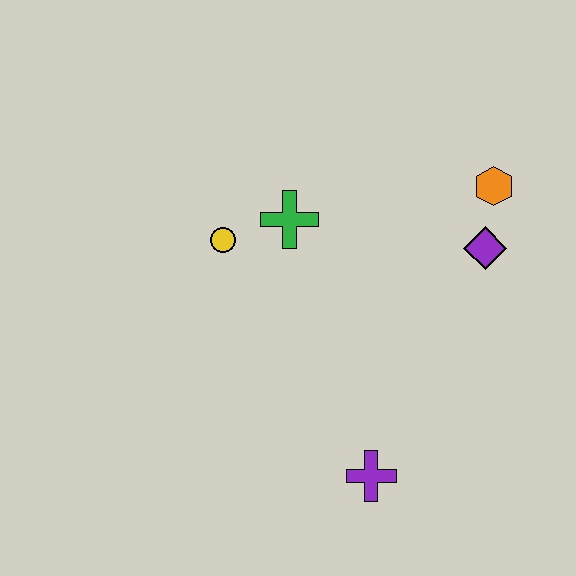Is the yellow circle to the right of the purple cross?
No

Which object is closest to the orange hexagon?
The purple diamond is closest to the orange hexagon.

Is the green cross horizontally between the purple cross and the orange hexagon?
No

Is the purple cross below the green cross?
Yes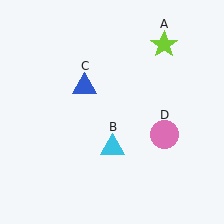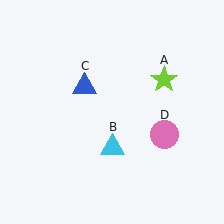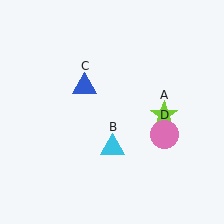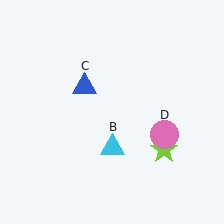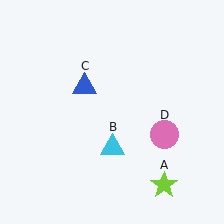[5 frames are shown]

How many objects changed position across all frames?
1 object changed position: lime star (object A).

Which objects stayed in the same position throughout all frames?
Cyan triangle (object B) and blue triangle (object C) and pink circle (object D) remained stationary.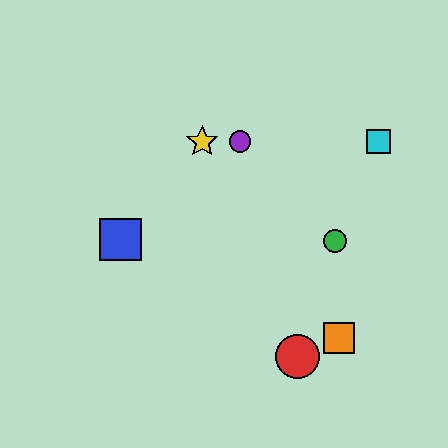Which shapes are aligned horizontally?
The yellow star, the purple circle, the cyan square are aligned horizontally.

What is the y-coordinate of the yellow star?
The yellow star is at y≈142.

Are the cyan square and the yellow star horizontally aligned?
Yes, both are at y≈142.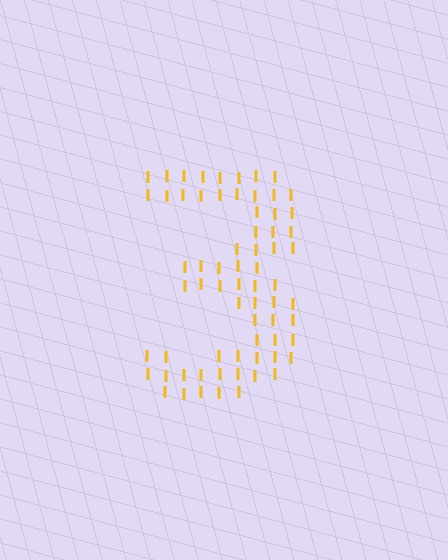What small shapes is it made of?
It is made of small letter I's.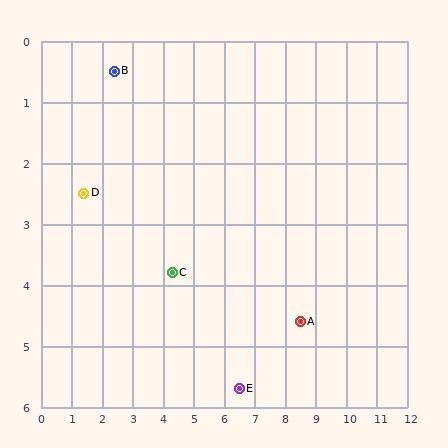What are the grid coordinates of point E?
Point E is at approximately (6.5, 5.7).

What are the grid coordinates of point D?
Point D is at approximately (1.4, 2.5).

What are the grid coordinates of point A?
Point A is at approximately (8.5, 4.6).